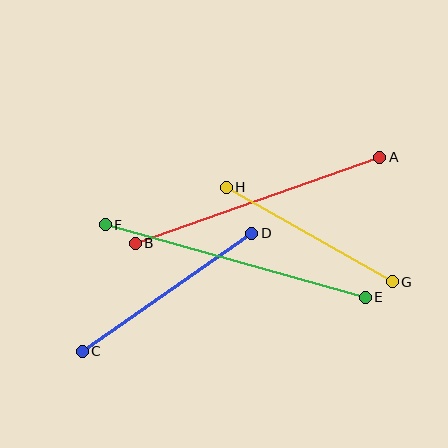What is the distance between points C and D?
The distance is approximately 207 pixels.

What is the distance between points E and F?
The distance is approximately 270 pixels.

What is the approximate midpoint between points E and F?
The midpoint is at approximately (235, 261) pixels.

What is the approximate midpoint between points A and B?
The midpoint is at approximately (258, 200) pixels.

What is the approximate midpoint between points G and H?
The midpoint is at approximately (309, 235) pixels.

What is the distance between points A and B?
The distance is approximately 259 pixels.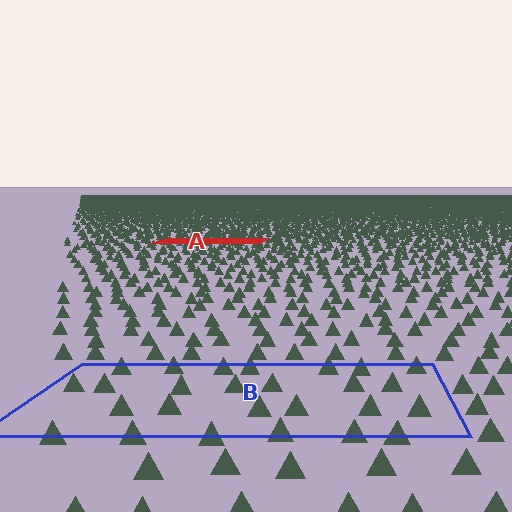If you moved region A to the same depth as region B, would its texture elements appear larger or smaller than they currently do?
They would appear larger. At a closer depth, the same texture elements are projected at a bigger on-screen size.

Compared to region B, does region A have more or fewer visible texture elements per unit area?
Region A has more texture elements per unit area — they are packed more densely because it is farther away.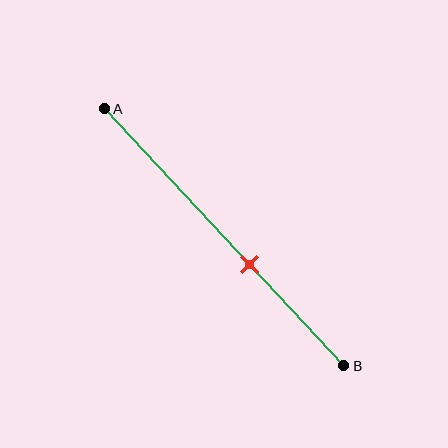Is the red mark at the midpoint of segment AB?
No, the mark is at about 60% from A, not at the 50% midpoint.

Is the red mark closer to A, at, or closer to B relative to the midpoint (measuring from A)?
The red mark is closer to point B than the midpoint of segment AB.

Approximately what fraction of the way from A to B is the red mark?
The red mark is approximately 60% of the way from A to B.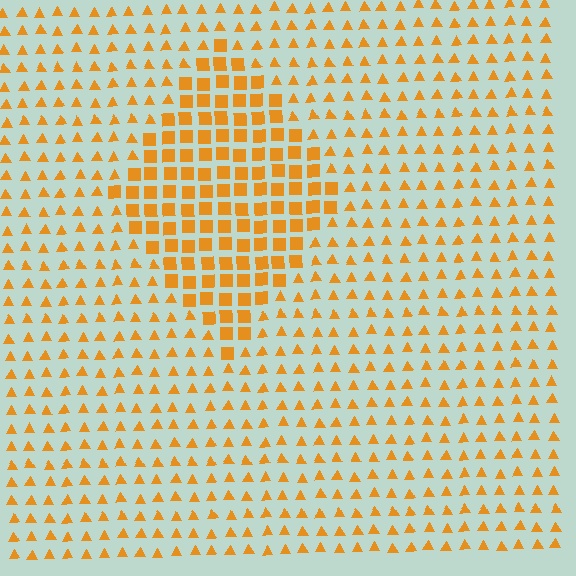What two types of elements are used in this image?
The image uses squares inside the diamond region and triangles outside it.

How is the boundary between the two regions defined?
The boundary is defined by a change in element shape: squares inside vs. triangles outside. All elements share the same color and spacing.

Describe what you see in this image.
The image is filled with small orange elements arranged in a uniform grid. A diamond-shaped region contains squares, while the surrounding area contains triangles. The boundary is defined purely by the change in element shape.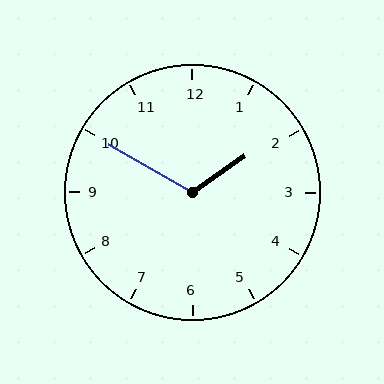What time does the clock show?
1:50.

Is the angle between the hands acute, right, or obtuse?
It is obtuse.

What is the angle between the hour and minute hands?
Approximately 115 degrees.